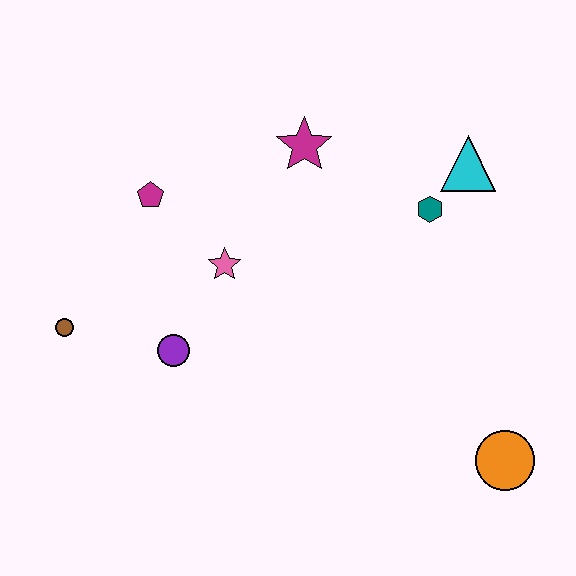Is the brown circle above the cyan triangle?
No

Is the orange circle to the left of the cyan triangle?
No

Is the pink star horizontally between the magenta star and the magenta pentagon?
Yes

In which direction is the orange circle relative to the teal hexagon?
The orange circle is below the teal hexagon.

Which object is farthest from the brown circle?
The orange circle is farthest from the brown circle.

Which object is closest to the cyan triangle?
The teal hexagon is closest to the cyan triangle.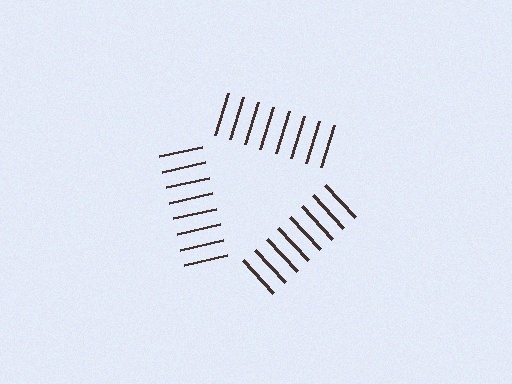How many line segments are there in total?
24 — 8 along each of the 3 edges.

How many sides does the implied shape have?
3 sides — the line-ends trace a triangle.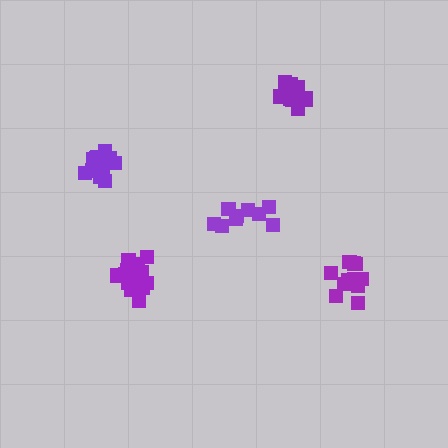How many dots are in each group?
Group 1: 15 dots, Group 2: 9 dots, Group 3: 12 dots, Group 4: 15 dots, Group 5: 10 dots (61 total).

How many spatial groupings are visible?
There are 5 spatial groupings.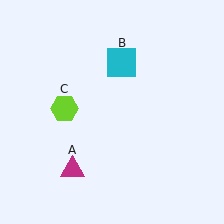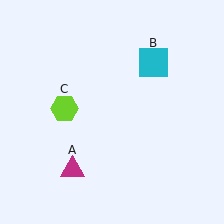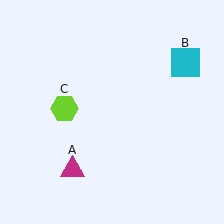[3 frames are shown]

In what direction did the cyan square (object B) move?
The cyan square (object B) moved right.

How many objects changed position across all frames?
1 object changed position: cyan square (object B).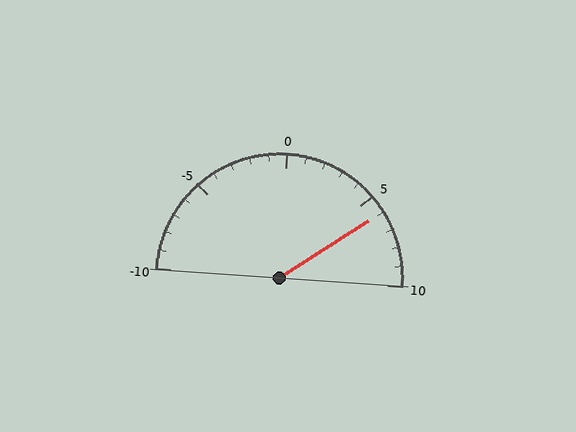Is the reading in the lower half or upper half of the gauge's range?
The reading is in the upper half of the range (-10 to 10).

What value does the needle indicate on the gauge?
The needle indicates approximately 6.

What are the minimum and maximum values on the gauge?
The gauge ranges from -10 to 10.